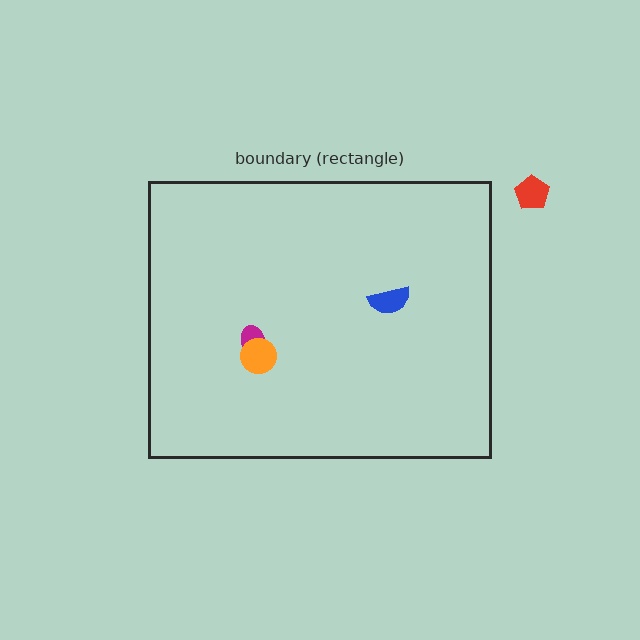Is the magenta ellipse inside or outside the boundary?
Inside.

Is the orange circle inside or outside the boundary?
Inside.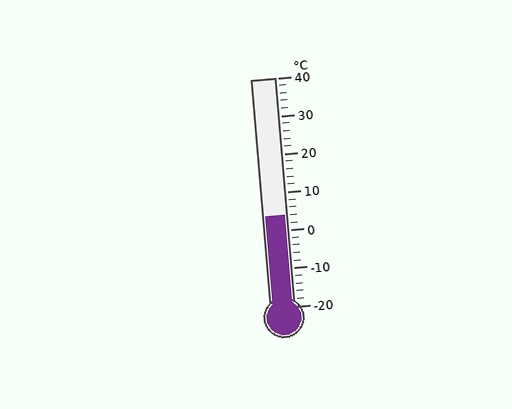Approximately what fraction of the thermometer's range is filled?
The thermometer is filled to approximately 40% of its range.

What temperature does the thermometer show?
The thermometer shows approximately 4°C.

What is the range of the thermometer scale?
The thermometer scale ranges from -20°C to 40°C.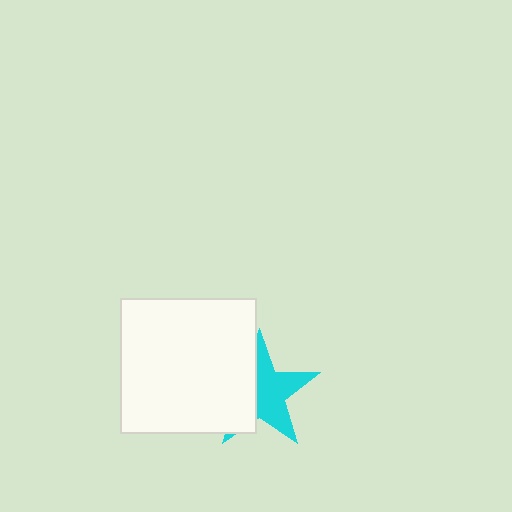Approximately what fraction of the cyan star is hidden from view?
Roughly 45% of the cyan star is hidden behind the white square.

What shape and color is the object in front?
The object in front is a white square.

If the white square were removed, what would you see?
You would see the complete cyan star.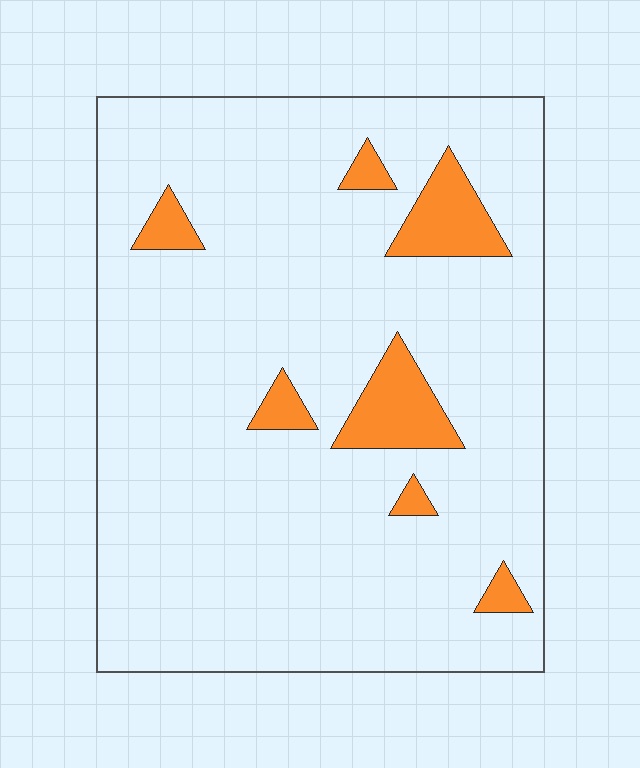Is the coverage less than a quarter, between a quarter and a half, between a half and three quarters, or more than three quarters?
Less than a quarter.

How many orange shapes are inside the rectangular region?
7.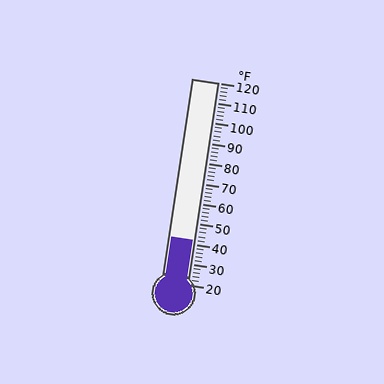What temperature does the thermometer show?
The thermometer shows approximately 42°F.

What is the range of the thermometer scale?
The thermometer scale ranges from 20°F to 120°F.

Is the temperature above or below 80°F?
The temperature is below 80°F.